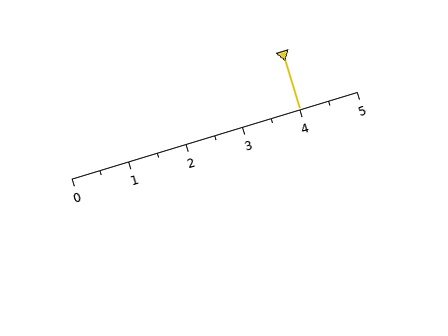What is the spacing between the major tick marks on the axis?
The major ticks are spaced 1 apart.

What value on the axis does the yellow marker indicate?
The marker indicates approximately 4.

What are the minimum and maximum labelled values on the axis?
The axis runs from 0 to 5.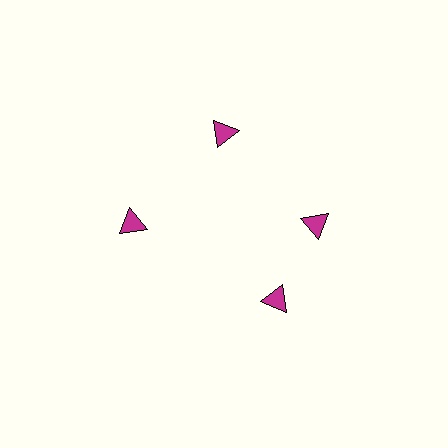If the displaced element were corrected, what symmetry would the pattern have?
It would have 4-fold rotational symmetry — the pattern would map onto itself every 90 degrees.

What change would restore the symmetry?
The symmetry would be restored by rotating it back into even spacing with its neighbors so that all 4 triangles sit at equal angles and equal distance from the center.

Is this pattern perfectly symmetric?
No. The 4 magenta triangles are arranged in a ring, but one element near the 6 o'clock position is rotated out of alignment along the ring, breaking the 4-fold rotational symmetry.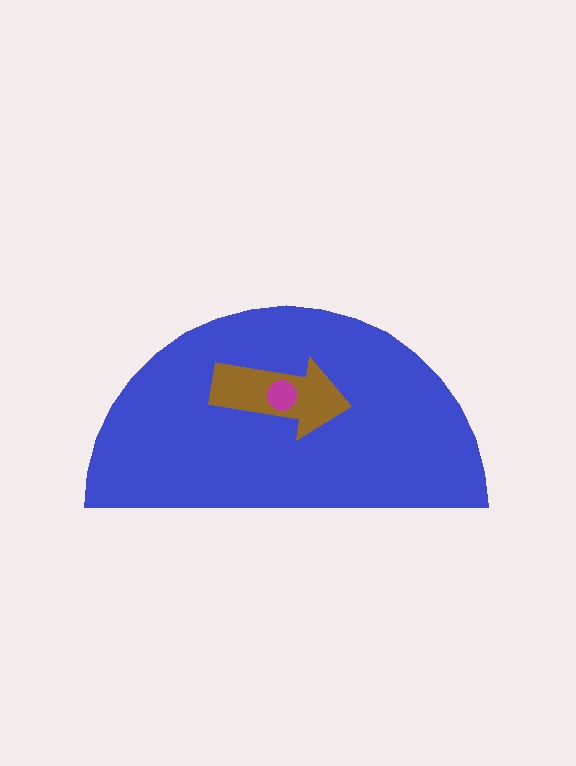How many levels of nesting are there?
3.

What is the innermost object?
The magenta circle.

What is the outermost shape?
The blue semicircle.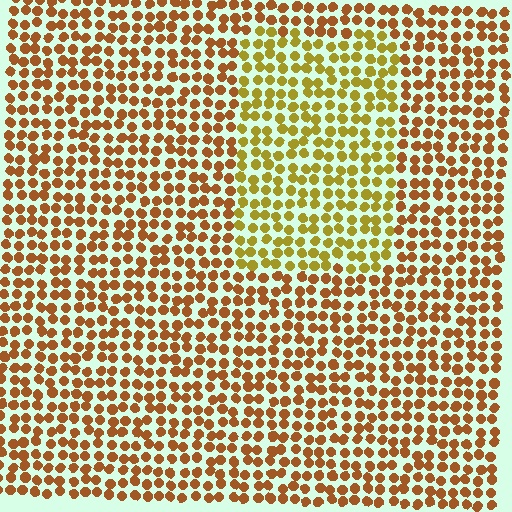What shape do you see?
I see a rectangle.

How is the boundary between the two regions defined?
The boundary is defined purely by a slight shift in hue (about 31 degrees). Spacing, size, and orientation are identical on both sides.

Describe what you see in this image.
The image is filled with small brown elements in a uniform arrangement. A rectangle-shaped region is visible where the elements are tinted to a slightly different hue, forming a subtle color boundary.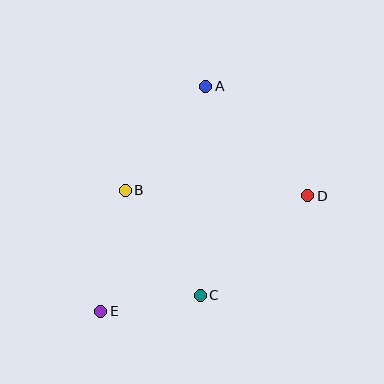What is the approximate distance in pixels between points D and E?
The distance between D and E is approximately 237 pixels.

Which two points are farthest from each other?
Points A and E are farthest from each other.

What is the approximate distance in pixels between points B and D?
The distance between B and D is approximately 182 pixels.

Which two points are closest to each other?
Points C and E are closest to each other.